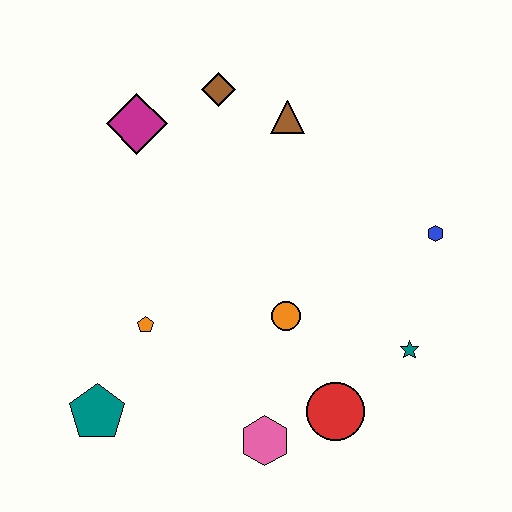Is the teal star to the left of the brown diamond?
No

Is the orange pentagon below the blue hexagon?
Yes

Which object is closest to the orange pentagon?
The teal pentagon is closest to the orange pentagon.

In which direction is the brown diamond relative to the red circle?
The brown diamond is above the red circle.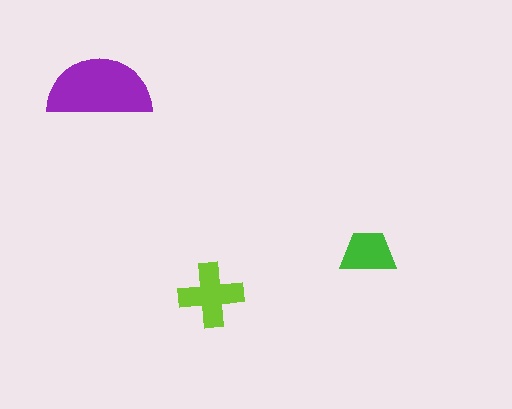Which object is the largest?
The purple semicircle.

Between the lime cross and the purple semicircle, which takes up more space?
The purple semicircle.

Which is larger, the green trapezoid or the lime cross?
The lime cross.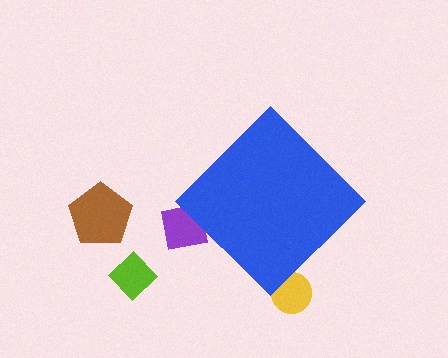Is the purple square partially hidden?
Yes, the purple square is partially hidden behind the blue diamond.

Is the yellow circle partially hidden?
Yes, the yellow circle is partially hidden behind the blue diamond.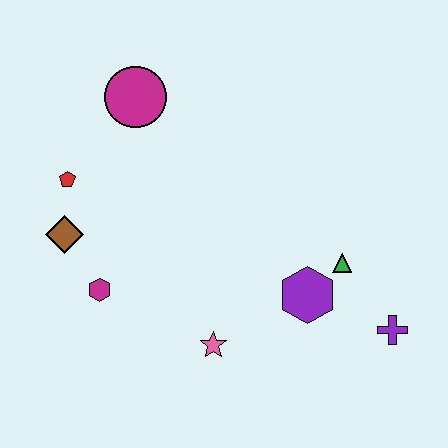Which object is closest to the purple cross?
The green triangle is closest to the purple cross.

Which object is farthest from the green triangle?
The red pentagon is farthest from the green triangle.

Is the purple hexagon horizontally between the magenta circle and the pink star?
No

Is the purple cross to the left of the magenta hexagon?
No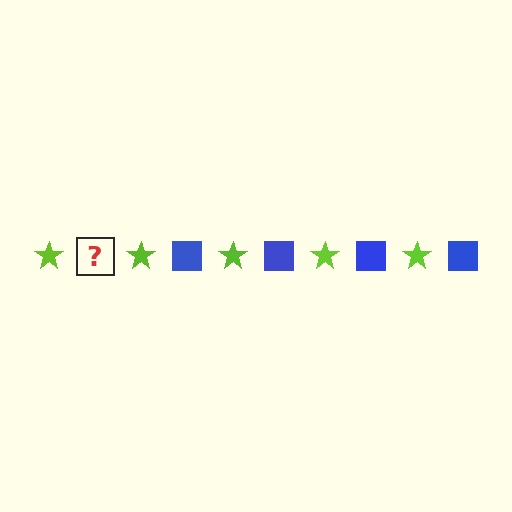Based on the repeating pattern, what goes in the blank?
The blank should be a blue square.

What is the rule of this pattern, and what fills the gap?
The rule is that the pattern alternates between lime star and blue square. The gap should be filled with a blue square.